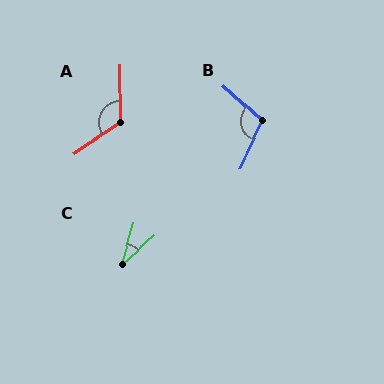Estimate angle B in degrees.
Approximately 106 degrees.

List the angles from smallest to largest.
C (33°), B (106°), A (123°).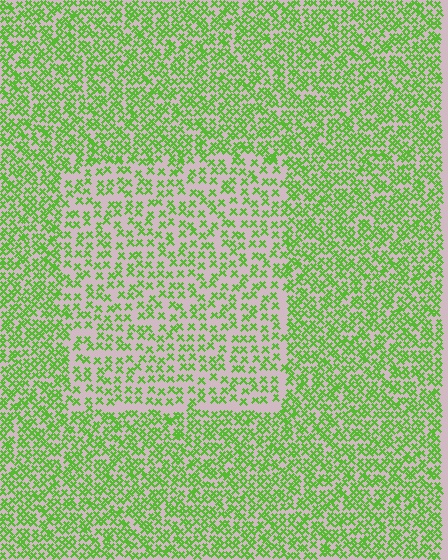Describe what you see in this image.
The image contains small lime elements arranged at two different densities. A rectangle-shaped region is visible where the elements are less densely packed than the surrounding area.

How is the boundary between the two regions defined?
The boundary is defined by a change in element density (approximately 1.8x ratio). All elements are the same color, size, and shape.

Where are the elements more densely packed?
The elements are more densely packed outside the rectangle boundary.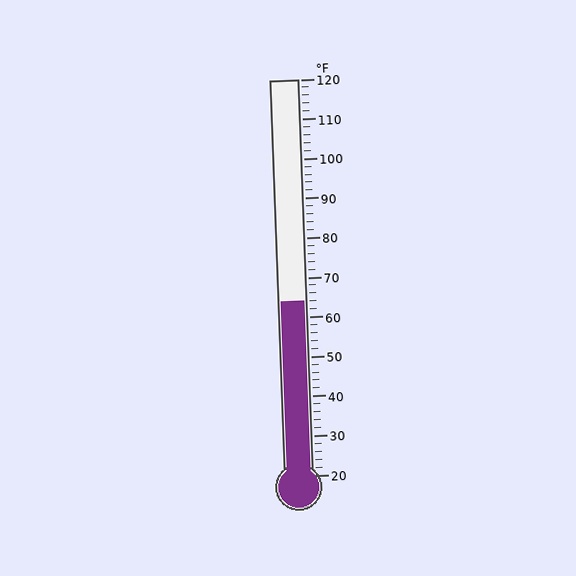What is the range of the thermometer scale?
The thermometer scale ranges from 20°F to 120°F.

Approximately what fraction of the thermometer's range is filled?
The thermometer is filled to approximately 45% of its range.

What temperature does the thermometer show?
The thermometer shows approximately 64°F.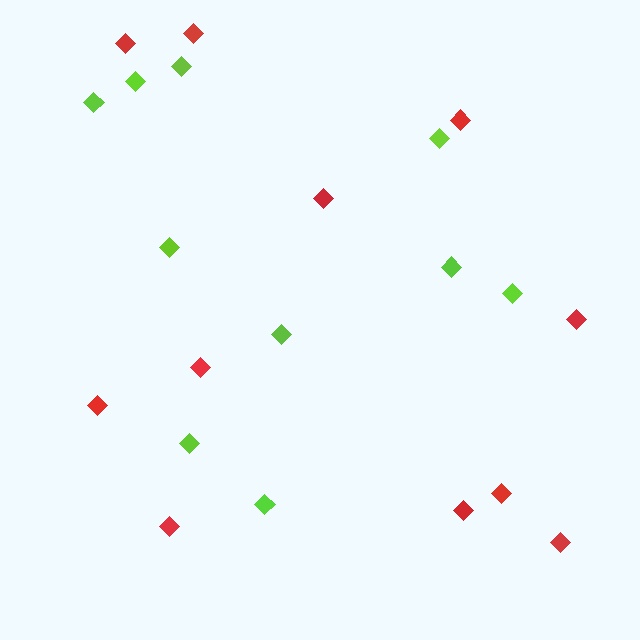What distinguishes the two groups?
There are 2 groups: one group of red diamonds (11) and one group of lime diamonds (10).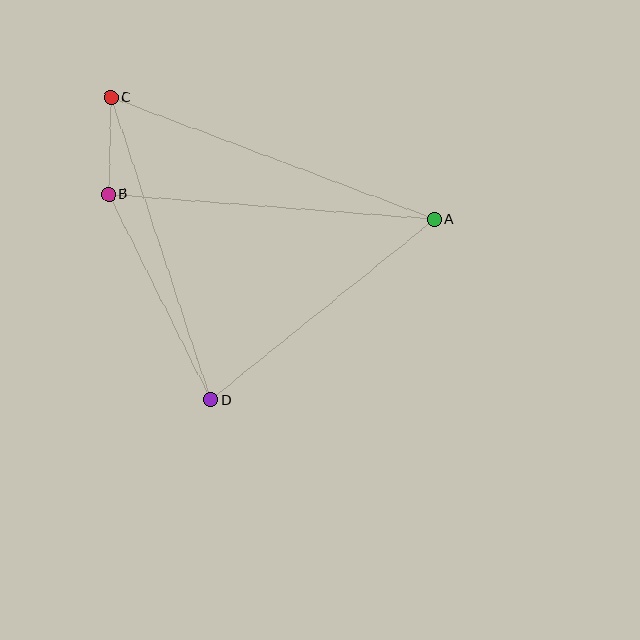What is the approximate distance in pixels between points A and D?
The distance between A and D is approximately 287 pixels.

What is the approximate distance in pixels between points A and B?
The distance between A and B is approximately 327 pixels.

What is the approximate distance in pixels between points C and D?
The distance between C and D is approximately 318 pixels.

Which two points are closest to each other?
Points B and C are closest to each other.